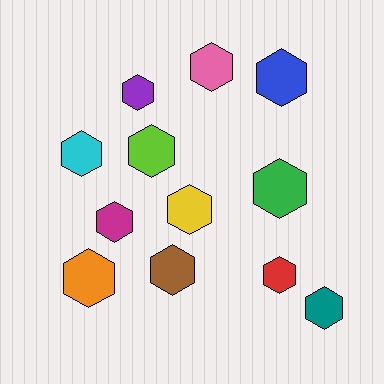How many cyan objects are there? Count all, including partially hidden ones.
There is 1 cyan object.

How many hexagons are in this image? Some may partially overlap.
There are 12 hexagons.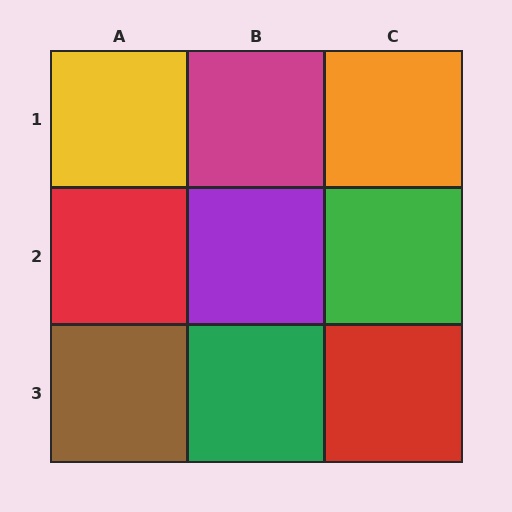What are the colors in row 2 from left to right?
Red, purple, green.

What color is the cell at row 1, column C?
Orange.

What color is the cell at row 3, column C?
Red.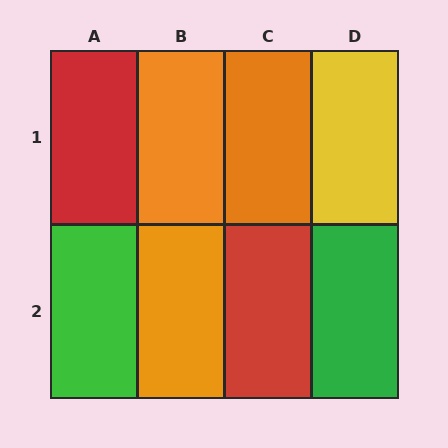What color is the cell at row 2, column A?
Green.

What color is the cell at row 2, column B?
Orange.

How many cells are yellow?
1 cell is yellow.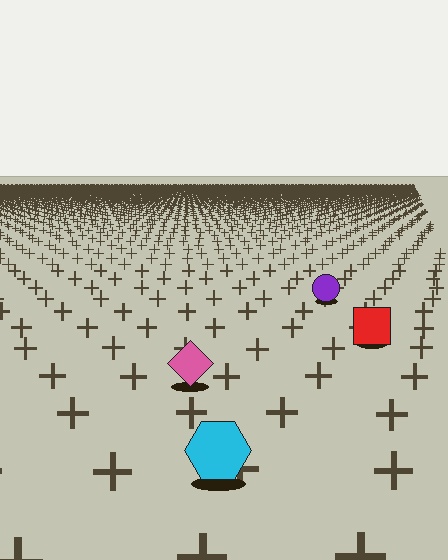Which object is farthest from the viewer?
The purple circle is farthest from the viewer. It appears smaller and the ground texture around it is denser.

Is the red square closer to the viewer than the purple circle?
Yes. The red square is closer — you can tell from the texture gradient: the ground texture is coarser near it.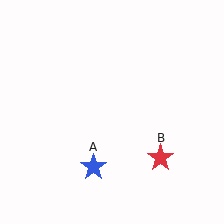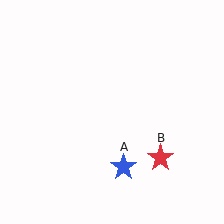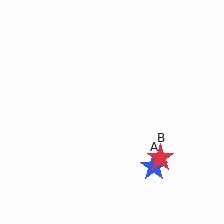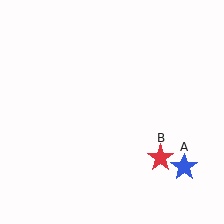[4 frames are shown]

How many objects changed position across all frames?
1 object changed position: blue star (object A).